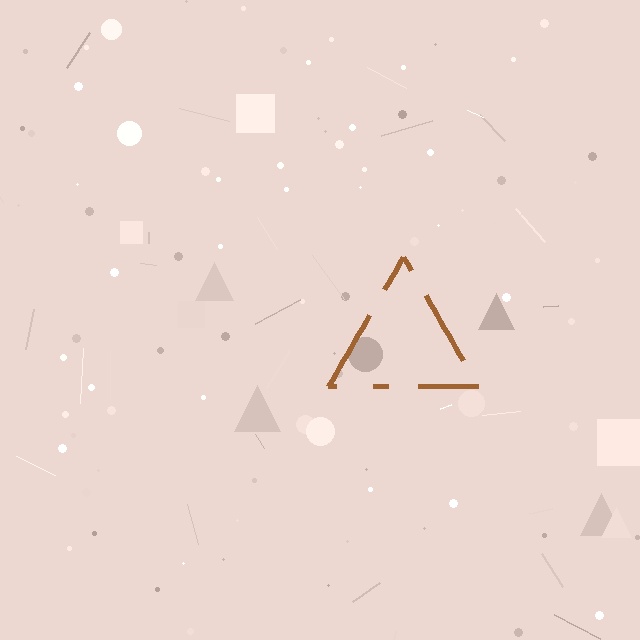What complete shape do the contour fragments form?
The contour fragments form a triangle.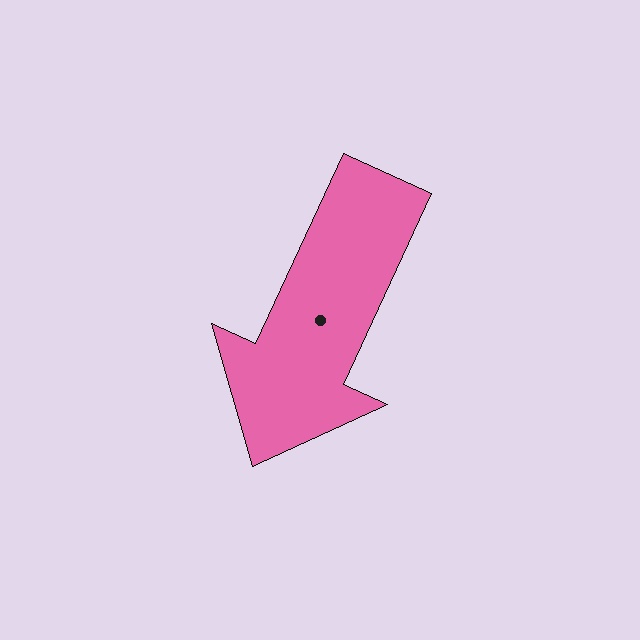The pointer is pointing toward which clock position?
Roughly 7 o'clock.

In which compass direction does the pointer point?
Southwest.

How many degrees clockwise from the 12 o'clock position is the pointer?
Approximately 205 degrees.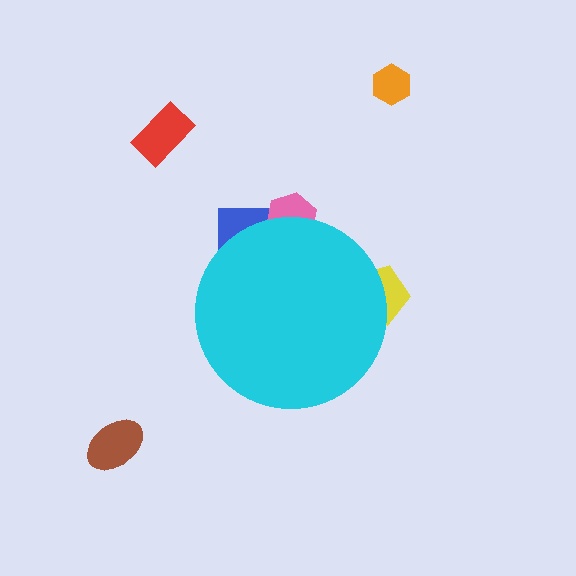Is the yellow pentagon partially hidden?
Yes, the yellow pentagon is partially hidden behind the cyan circle.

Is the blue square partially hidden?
Yes, the blue square is partially hidden behind the cyan circle.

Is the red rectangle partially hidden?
No, the red rectangle is fully visible.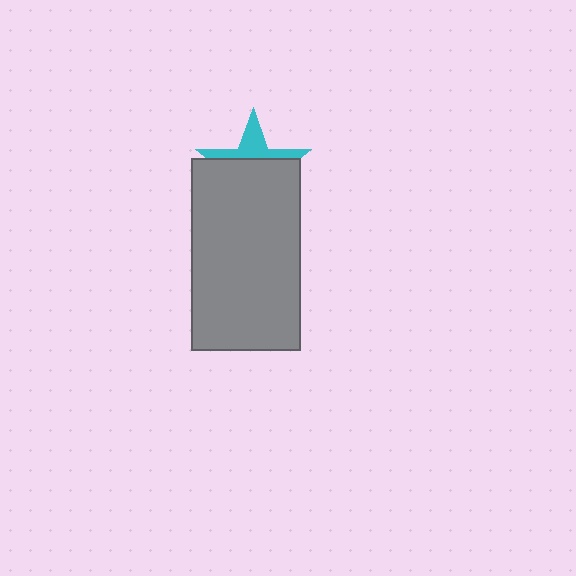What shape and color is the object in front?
The object in front is a gray rectangle.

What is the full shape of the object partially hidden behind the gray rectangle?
The partially hidden object is a cyan star.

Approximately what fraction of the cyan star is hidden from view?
Roughly 66% of the cyan star is hidden behind the gray rectangle.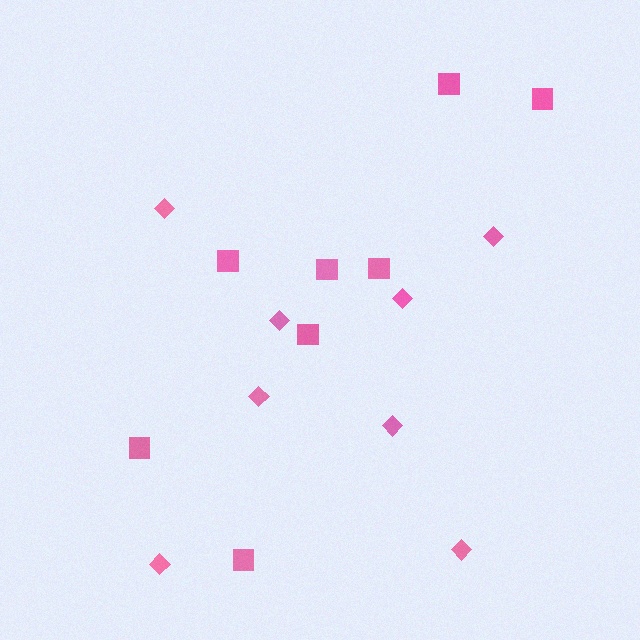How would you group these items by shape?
There are 2 groups: one group of diamonds (8) and one group of squares (8).